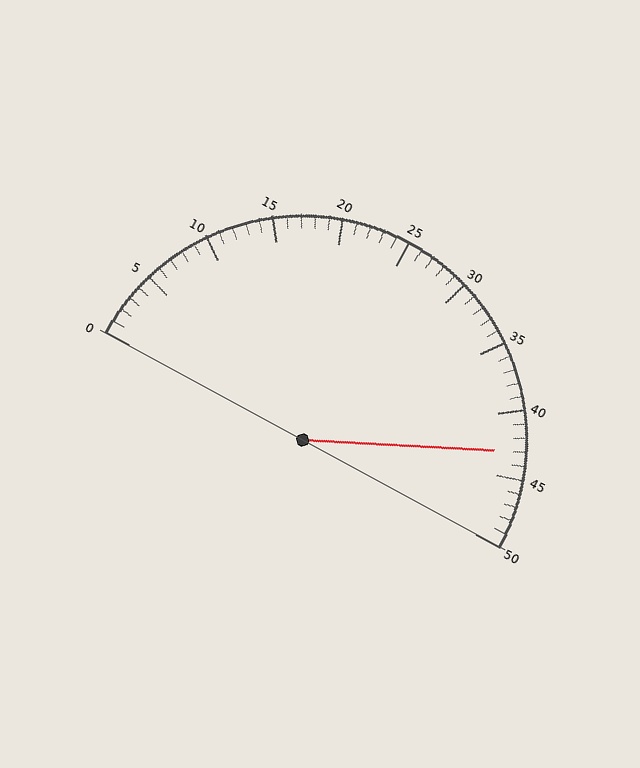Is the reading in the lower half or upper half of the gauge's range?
The reading is in the upper half of the range (0 to 50).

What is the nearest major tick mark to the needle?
The nearest major tick mark is 45.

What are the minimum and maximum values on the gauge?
The gauge ranges from 0 to 50.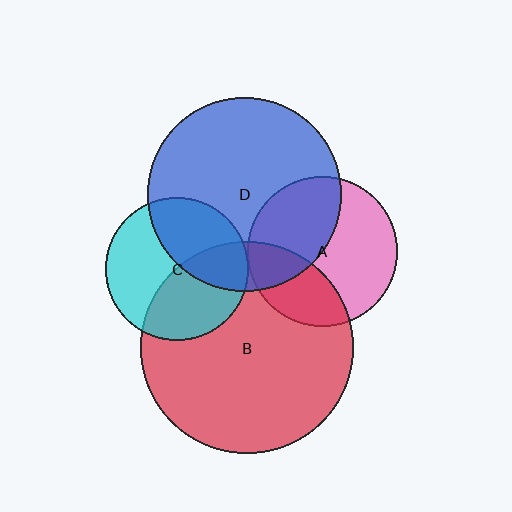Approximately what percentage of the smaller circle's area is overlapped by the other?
Approximately 15%.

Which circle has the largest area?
Circle B (red).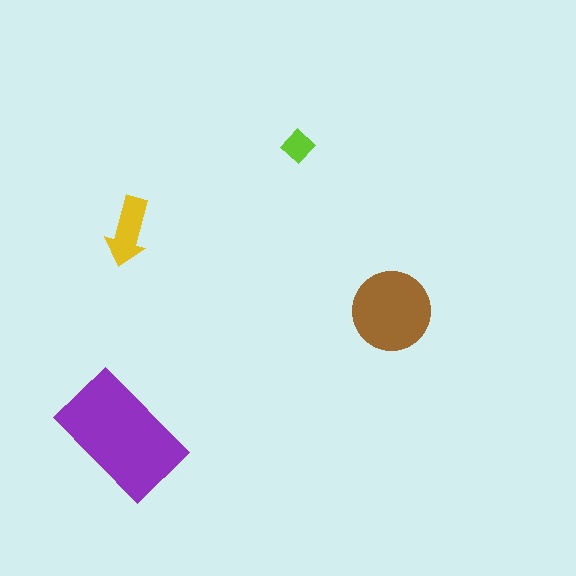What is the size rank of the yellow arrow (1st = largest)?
3rd.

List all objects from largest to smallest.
The purple rectangle, the brown circle, the yellow arrow, the lime diamond.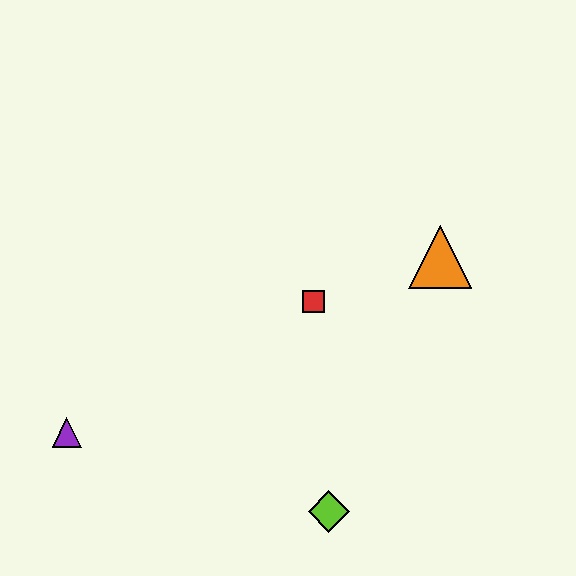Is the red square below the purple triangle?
No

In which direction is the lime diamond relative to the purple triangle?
The lime diamond is to the right of the purple triangle.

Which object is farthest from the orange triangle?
The purple triangle is farthest from the orange triangle.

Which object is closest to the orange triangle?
The red square is closest to the orange triangle.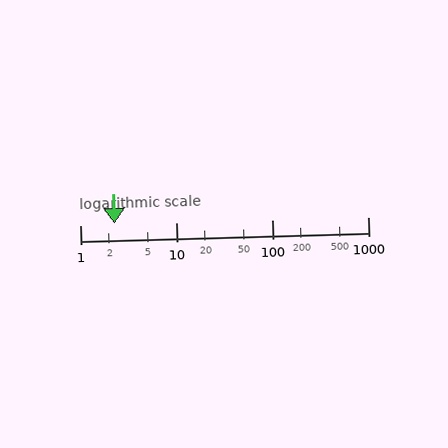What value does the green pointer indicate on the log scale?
The pointer indicates approximately 2.3.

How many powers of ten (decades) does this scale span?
The scale spans 3 decades, from 1 to 1000.